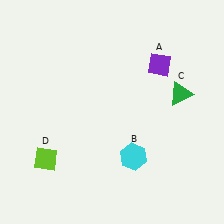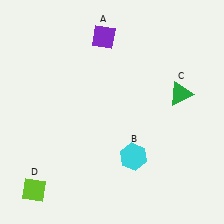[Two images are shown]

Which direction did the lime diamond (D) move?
The lime diamond (D) moved down.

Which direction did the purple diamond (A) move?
The purple diamond (A) moved left.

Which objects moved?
The objects that moved are: the purple diamond (A), the lime diamond (D).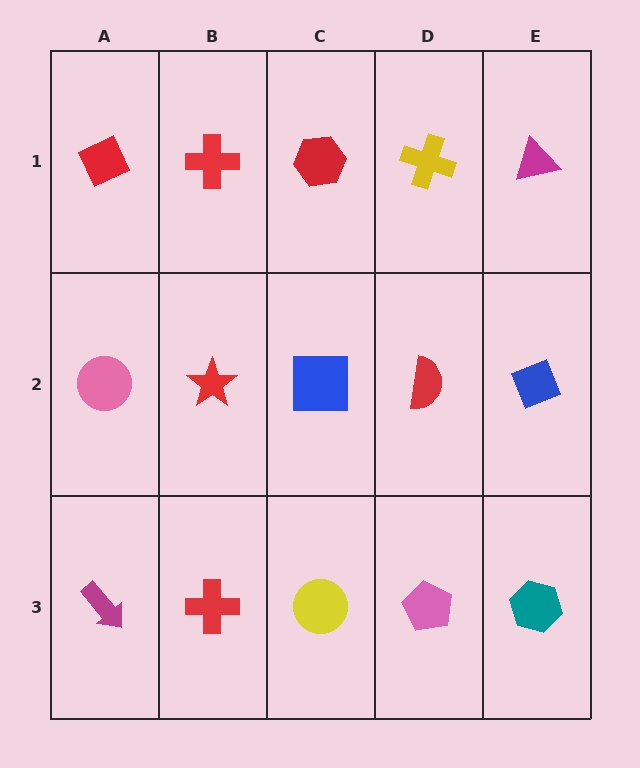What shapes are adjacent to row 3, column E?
A blue diamond (row 2, column E), a pink pentagon (row 3, column D).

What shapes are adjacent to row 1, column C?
A blue square (row 2, column C), a red cross (row 1, column B), a yellow cross (row 1, column D).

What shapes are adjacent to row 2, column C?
A red hexagon (row 1, column C), a yellow circle (row 3, column C), a red star (row 2, column B), a red semicircle (row 2, column D).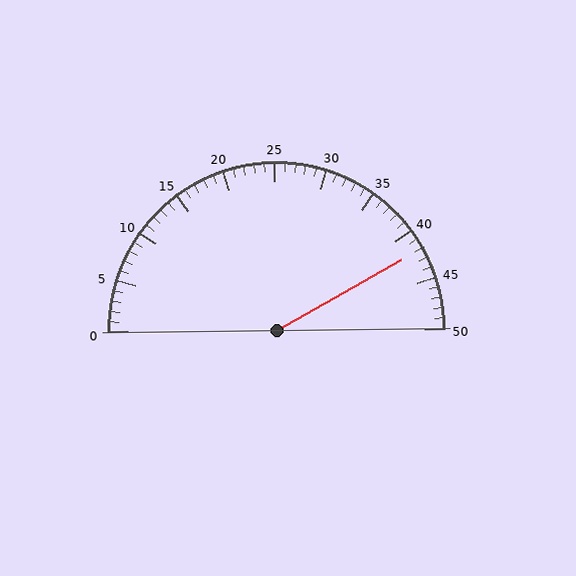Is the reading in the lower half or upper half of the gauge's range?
The reading is in the upper half of the range (0 to 50).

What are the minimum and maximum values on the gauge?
The gauge ranges from 0 to 50.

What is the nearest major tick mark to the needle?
The nearest major tick mark is 40.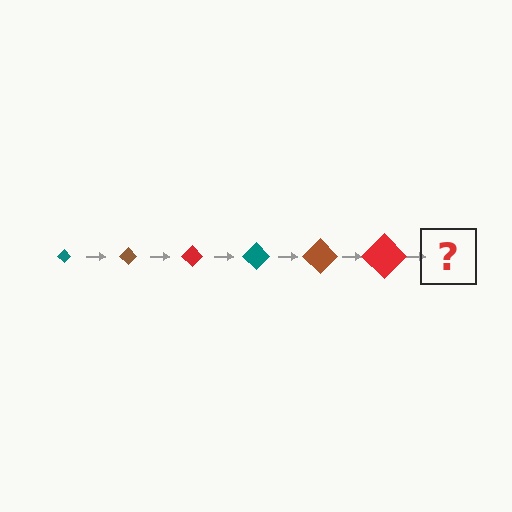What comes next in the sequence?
The next element should be a teal diamond, larger than the previous one.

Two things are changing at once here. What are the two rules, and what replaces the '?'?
The two rules are that the diamond grows larger each step and the color cycles through teal, brown, and red. The '?' should be a teal diamond, larger than the previous one.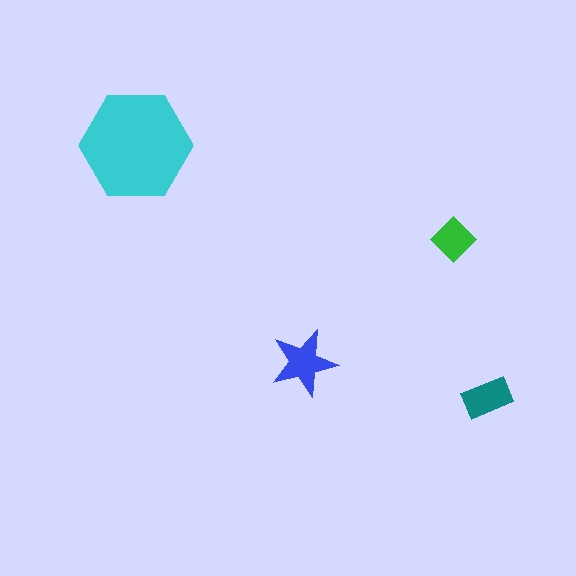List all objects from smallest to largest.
The green diamond, the teal rectangle, the blue star, the cyan hexagon.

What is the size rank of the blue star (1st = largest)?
2nd.